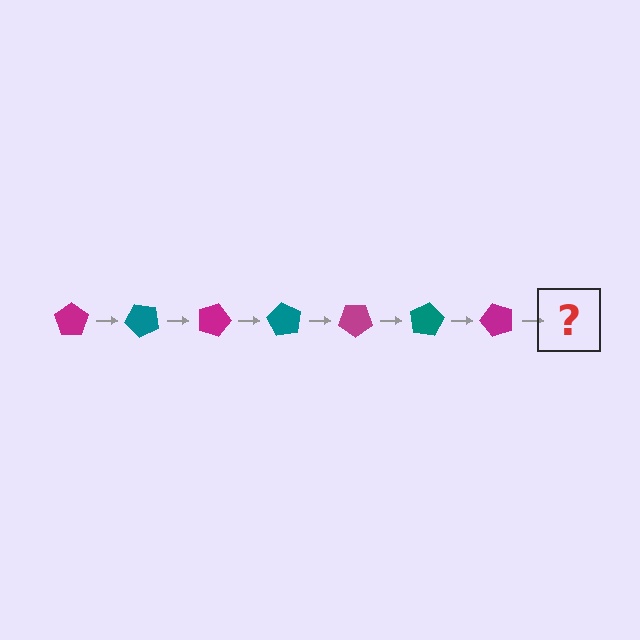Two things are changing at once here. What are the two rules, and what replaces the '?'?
The two rules are that it rotates 45 degrees each step and the color cycles through magenta and teal. The '?' should be a teal pentagon, rotated 315 degrees from the start.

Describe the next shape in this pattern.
It should be a teal pentagon, rotated 315 degrees from the start.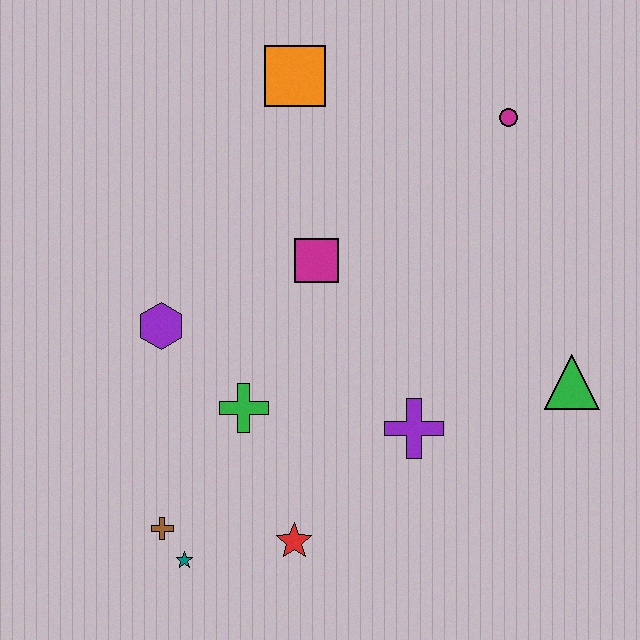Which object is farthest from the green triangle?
The brown cross is farthest from the green triangle.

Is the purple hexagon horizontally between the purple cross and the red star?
No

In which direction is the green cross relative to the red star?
The green cross is above the red star.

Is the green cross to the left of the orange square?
Yes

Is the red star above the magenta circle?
No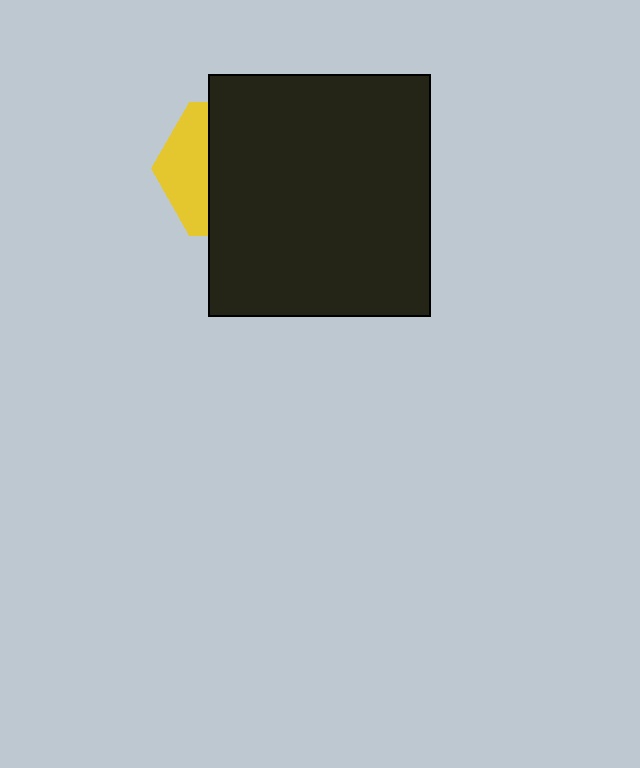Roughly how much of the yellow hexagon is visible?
A small part of it is visible (roughly 32%).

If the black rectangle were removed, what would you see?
You would see the complete yellow hexagon.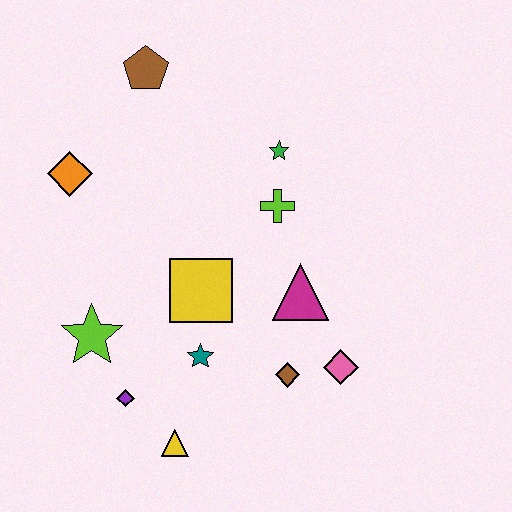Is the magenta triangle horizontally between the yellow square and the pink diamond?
Yes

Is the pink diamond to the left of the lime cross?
No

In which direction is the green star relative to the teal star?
The green star is above the teal star.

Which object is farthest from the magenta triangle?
The brown pentagon is farthest from the magenta triangle.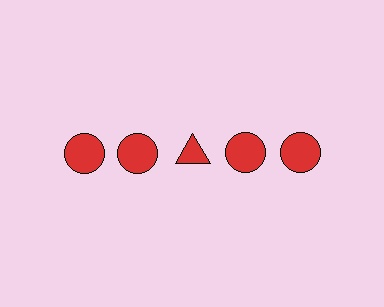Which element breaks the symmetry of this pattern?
The red triangle in the top row, center column breaks the symmetry. All other shapes are red circles.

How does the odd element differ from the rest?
It has a different shape: triangle instead of circle.